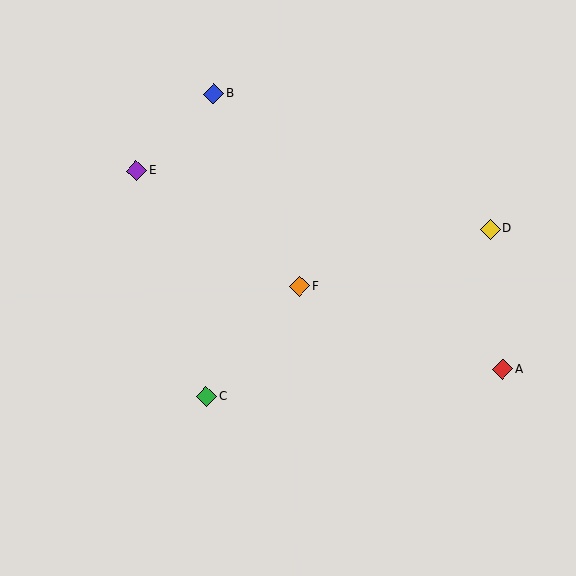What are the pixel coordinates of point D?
Point D is at (490, 229).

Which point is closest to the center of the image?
Point F at (300, 286) is closest to the center.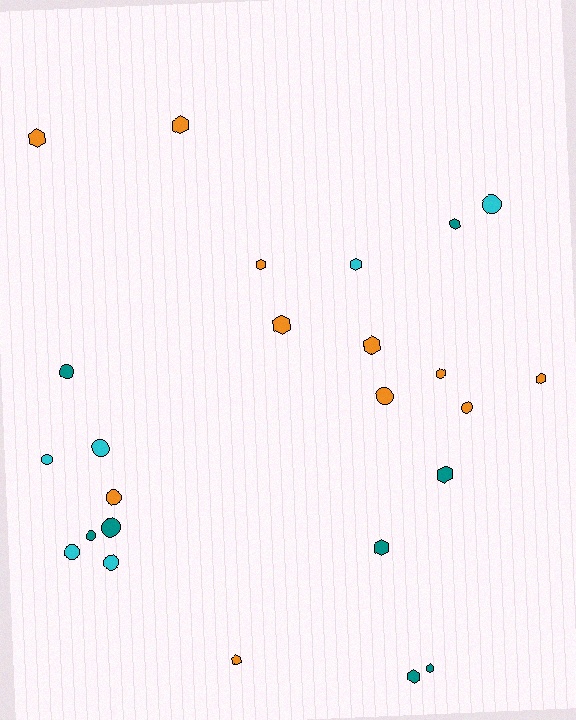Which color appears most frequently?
Orange, with 11 objects.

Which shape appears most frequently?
Hexagon, with 14 objects.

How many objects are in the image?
There are 25 objects.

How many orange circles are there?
There are 3 orange circles.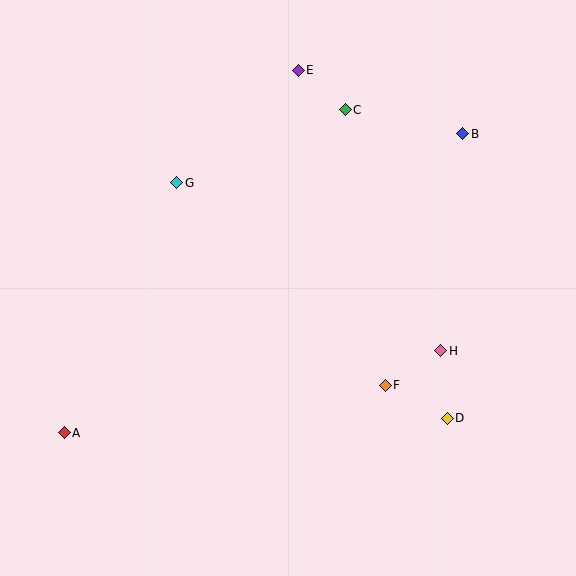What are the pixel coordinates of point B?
Point B is at (463, 134).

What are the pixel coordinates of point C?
Point C is at (345, 110).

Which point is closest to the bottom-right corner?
Point D is closest to the bottom-right corner.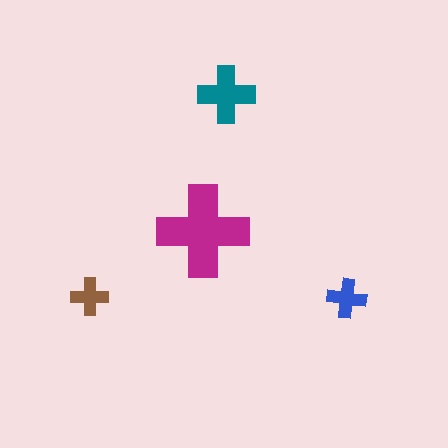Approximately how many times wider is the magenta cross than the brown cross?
About 2.5 times wider.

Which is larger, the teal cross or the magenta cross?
The magenta one.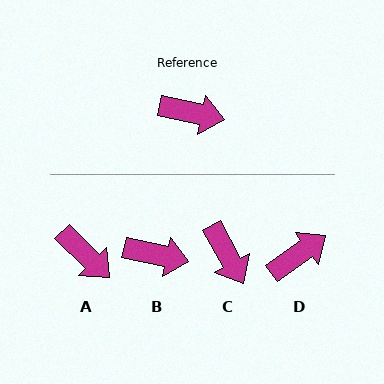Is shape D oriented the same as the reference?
No, it is off by about 47 degrees.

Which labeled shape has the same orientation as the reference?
B.